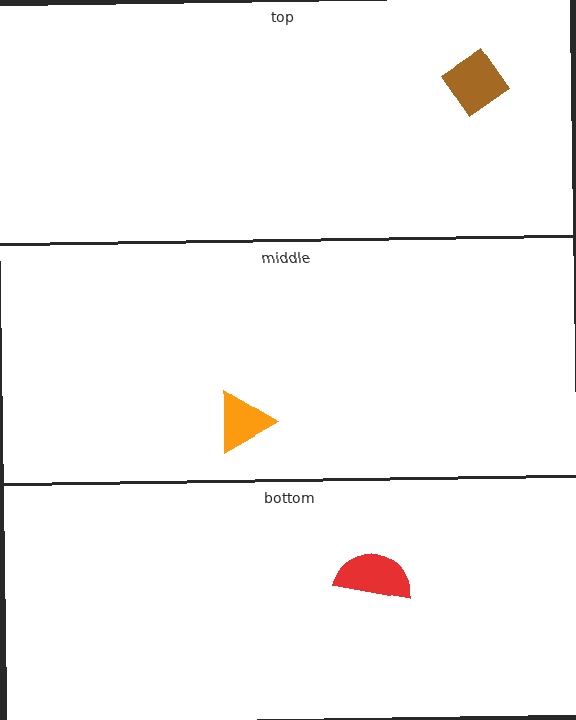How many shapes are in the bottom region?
1.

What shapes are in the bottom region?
The red semicircle.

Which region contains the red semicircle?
The bottom region.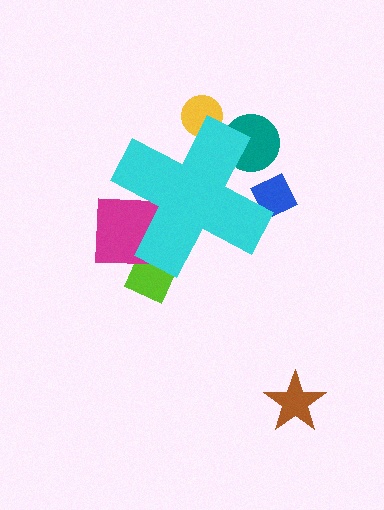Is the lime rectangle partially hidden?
Yes, the lime rectangle is partially hidden behind the cyan cross.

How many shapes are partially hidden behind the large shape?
5 shapes are partially hidden.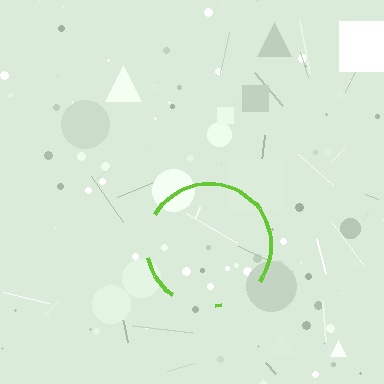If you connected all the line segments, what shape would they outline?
They would outline a circle.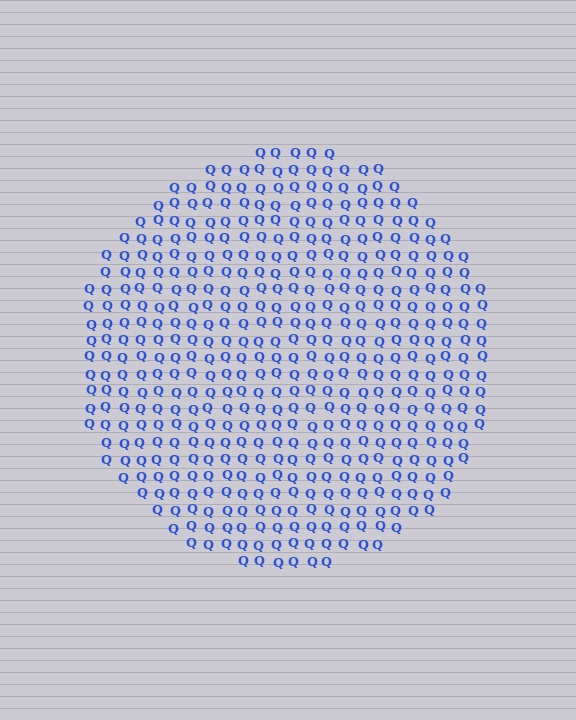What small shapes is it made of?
It is made of small letter Q's.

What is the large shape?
The large shape is a circle.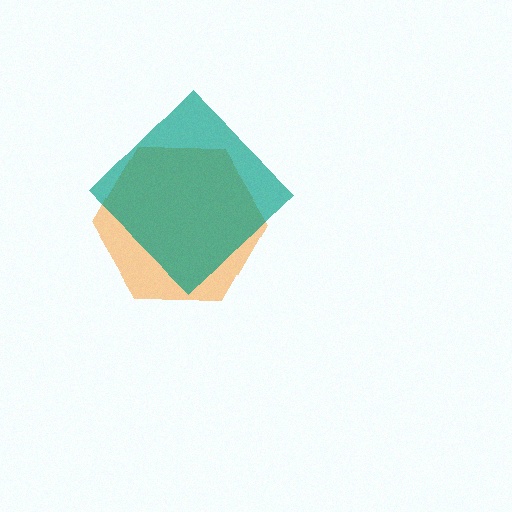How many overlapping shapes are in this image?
There are 2 overlapping shapes in the image.